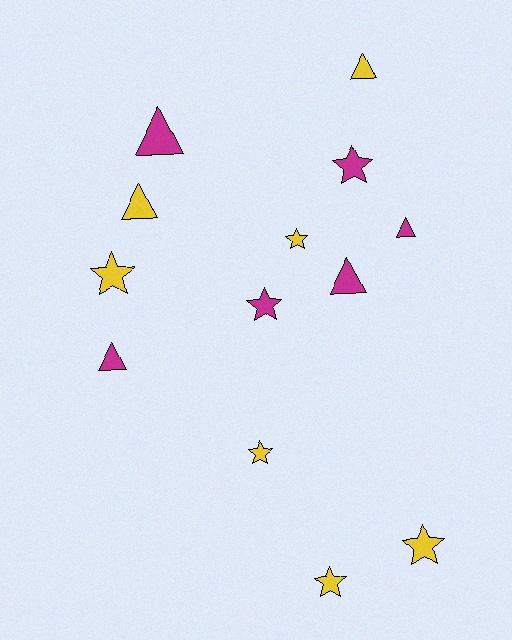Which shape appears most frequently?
Star, with 7 objects.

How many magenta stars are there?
There are 2 magenta stars.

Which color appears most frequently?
Yellow, with 7 objects.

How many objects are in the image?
There are 13 objects.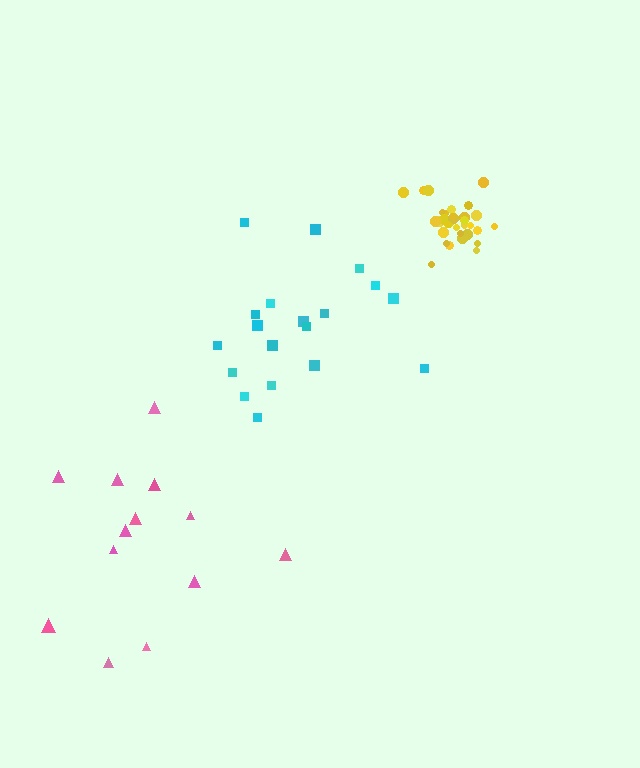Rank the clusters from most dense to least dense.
yellow, cyan, pink.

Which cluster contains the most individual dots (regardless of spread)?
Yellow (32).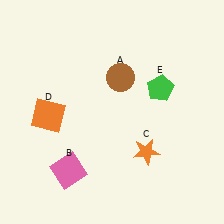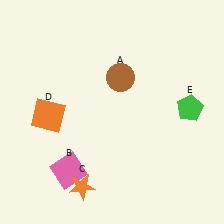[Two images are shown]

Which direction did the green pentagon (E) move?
The green pentagon (E) moved right.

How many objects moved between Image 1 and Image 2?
2 objects moved between the two images.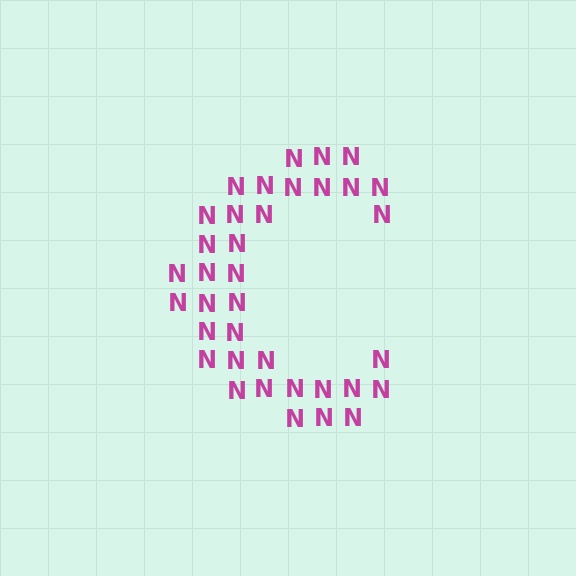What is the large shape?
The large shape is the letter C.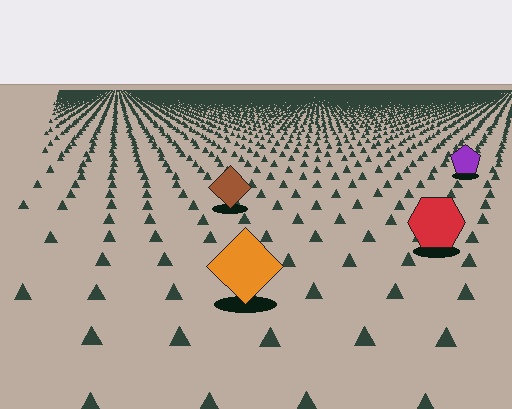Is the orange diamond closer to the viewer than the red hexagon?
Yes. The orange diamond is closer — you can tell from the texture gradient: the ground texture is coarser near it.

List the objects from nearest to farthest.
From nearest to farthest: the orange diamond, the red hexagon, the brown diamond, the purple pentagon.